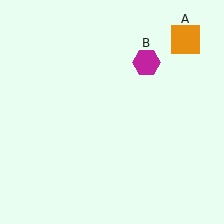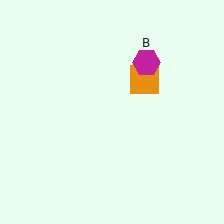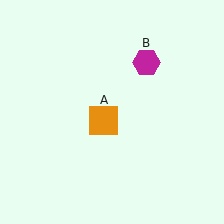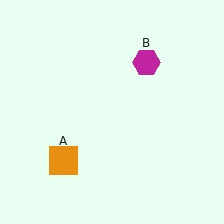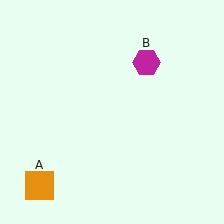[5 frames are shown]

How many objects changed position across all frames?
1 object changed position: orange square (object A).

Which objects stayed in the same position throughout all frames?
Magenta hexagon (object B) remained stationary.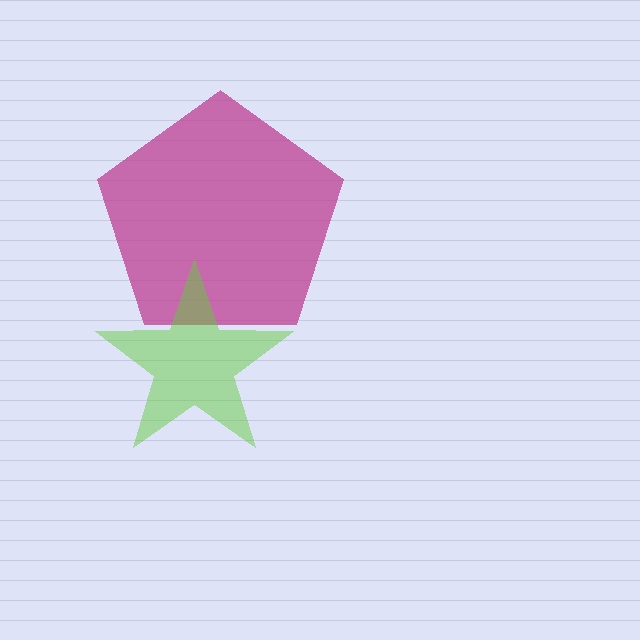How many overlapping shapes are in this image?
There are 2 overlapping shapes in the image.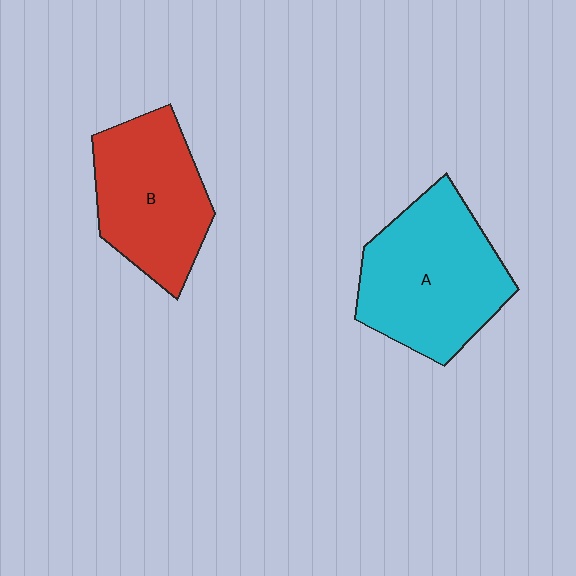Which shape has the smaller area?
Shape B (red).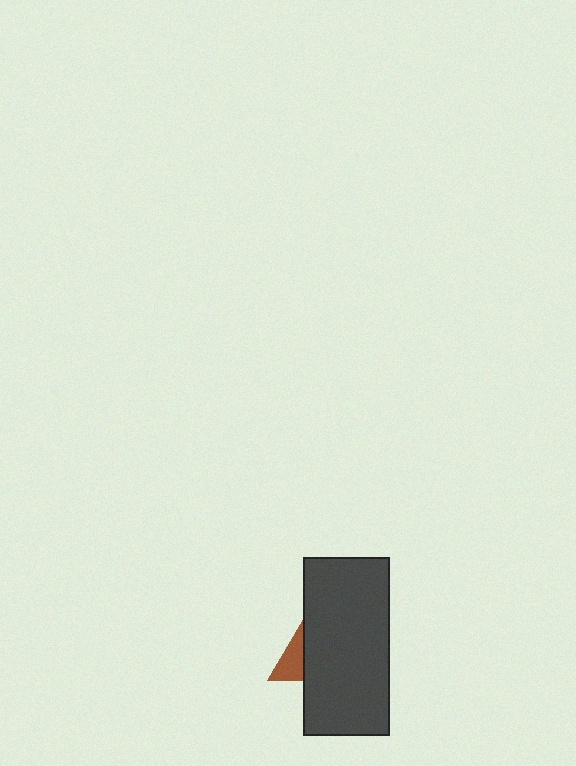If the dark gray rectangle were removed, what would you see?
You would see the complete brown triangle.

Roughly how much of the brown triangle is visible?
A small part of it is visible (roughly 31%).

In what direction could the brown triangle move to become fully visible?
The brown triangle could move left. That would shift it out from behind the dark gray rectangle entirely.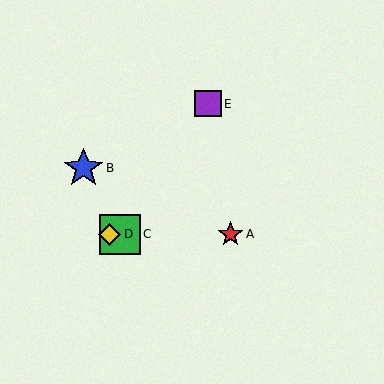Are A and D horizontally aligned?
Yes, both are at y≈234.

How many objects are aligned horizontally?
3 objects (A, C, D) are aligned horizontally.